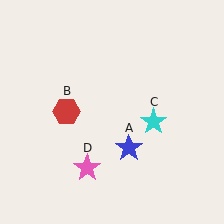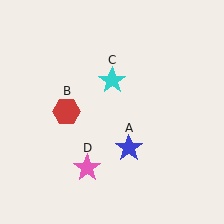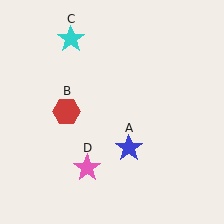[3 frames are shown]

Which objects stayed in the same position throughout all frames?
Blue star (object A) and red hexagon (object B) and pink star (object D) remained stationary.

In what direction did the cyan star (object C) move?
The cyan star (object C) moved up and to the left.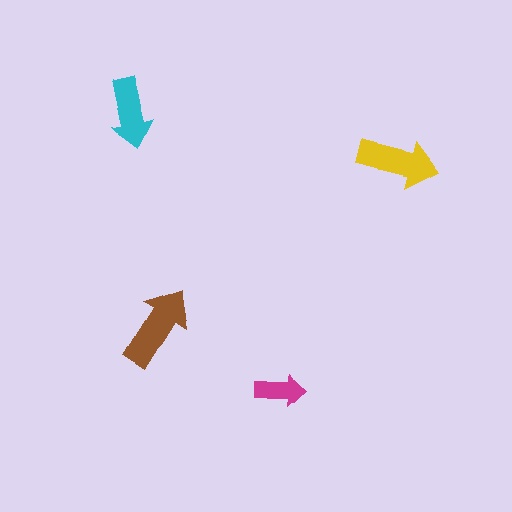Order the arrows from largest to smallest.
the brown one, the yellow one, the cyan one, the magenta one.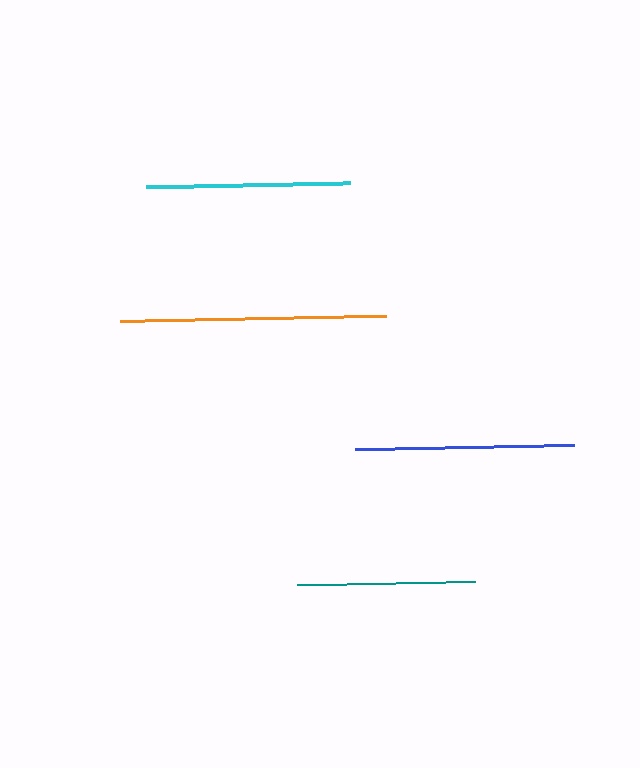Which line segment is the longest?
The orange line is the longest at approximately 267 pixels.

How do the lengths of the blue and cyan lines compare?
The blue and cyan lines are approximately the same length.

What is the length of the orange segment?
The orange segment is approximately 267 pixels long.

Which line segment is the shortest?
The teal line is the shortest at approximately 178 pixels.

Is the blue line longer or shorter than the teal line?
The blue line is longer than the teal line.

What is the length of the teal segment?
The teal segment is approximately 178 pixels long.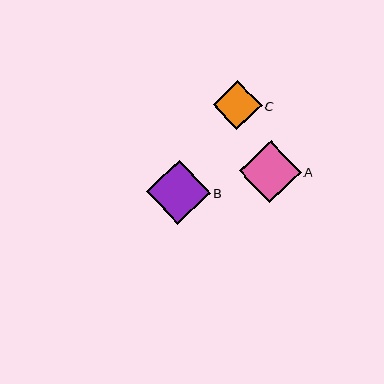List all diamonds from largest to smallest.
From largest to smallest: B, A, C.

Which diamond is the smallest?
Diamond C is the smallest with a size of approximately 49 pixels.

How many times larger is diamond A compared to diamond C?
Diamond A is approximately 1.3 times the size of diamond C.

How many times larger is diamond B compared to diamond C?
Diamond B is approximately 1.3 times the size of diamond C.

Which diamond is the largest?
Diamond B is the largest with a size of approximately 63 pixels.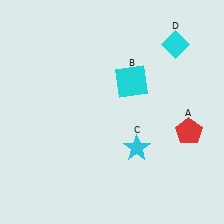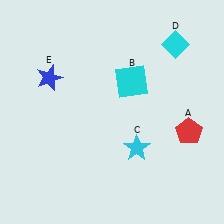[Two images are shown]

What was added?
A blue star (E) was added in Image 2.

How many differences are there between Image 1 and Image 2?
There is 1 difference between the two images.